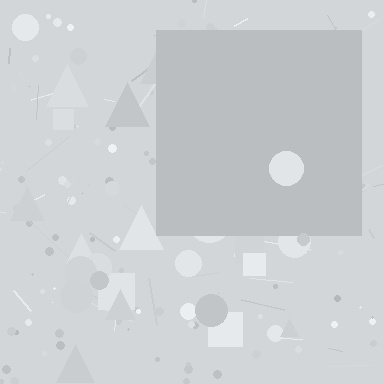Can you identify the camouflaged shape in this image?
The camouflaged shape is a square.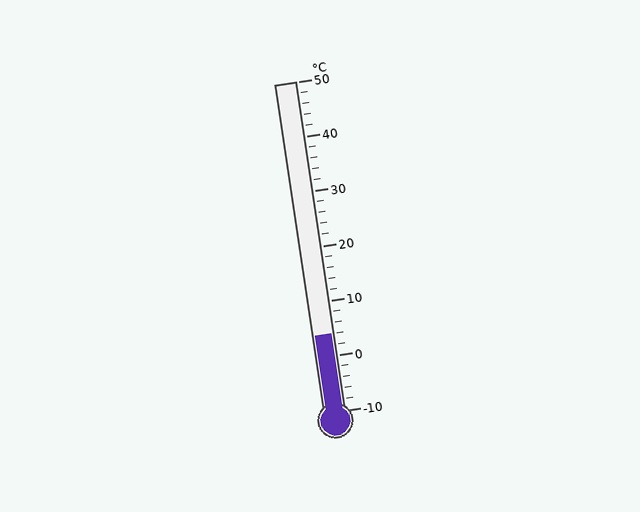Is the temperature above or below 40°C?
The temperature is below 40°C.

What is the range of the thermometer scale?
The thermometer scale ranges from -10°C to 50°C.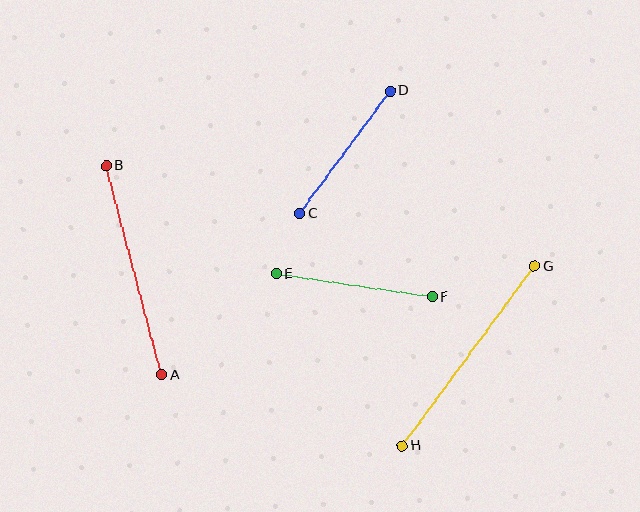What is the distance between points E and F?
The distance is approximately 158 pixels.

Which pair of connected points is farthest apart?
Points G and H are farthest apart.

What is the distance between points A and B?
The distance is approximately 217 pixels.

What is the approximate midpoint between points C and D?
The midpoint is at approximately (345, 152) pixels.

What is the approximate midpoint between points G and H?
The midpoint is at approximately (468, 356) pixels.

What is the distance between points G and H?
The distance is approximately 223 pixels.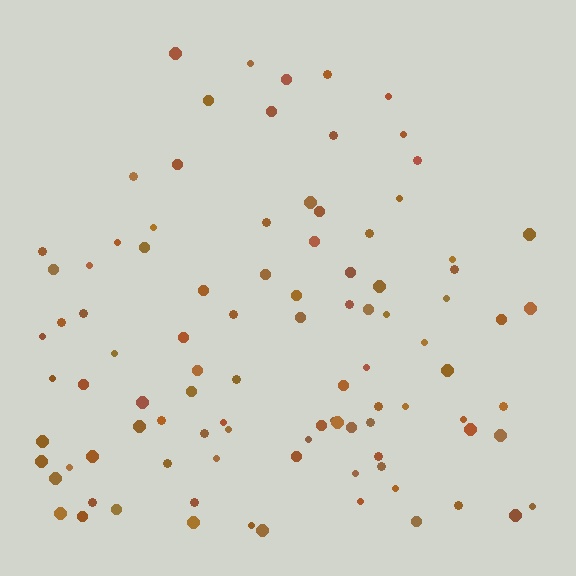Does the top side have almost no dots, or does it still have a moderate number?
Still a moderate number, just noticeably fewer than the bottom.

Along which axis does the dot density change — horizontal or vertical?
Vertical.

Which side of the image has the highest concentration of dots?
The bottom.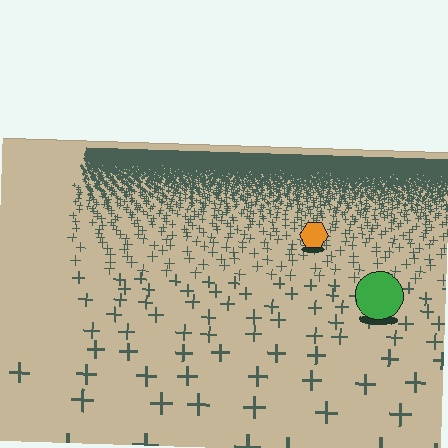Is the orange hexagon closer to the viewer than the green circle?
No. The green circle is closer — you can tell from the texture gradient: the ground texture is coarser near it.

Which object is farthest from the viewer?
The orange hexagon is farthest from the viewer. It appears smaller and the ground texture around it is denser.